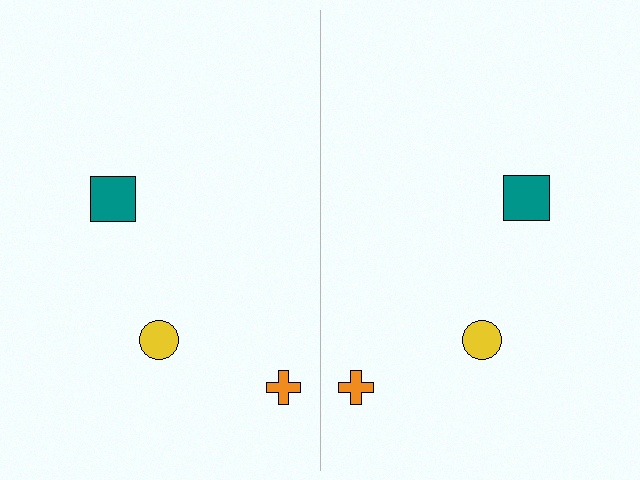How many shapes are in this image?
There are 6 shapes in this image.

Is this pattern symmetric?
Yes, this pattern has bilateral (reflection) symmetry.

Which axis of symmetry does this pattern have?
The pattern has a vertical axis of symmetry running through the center of the image.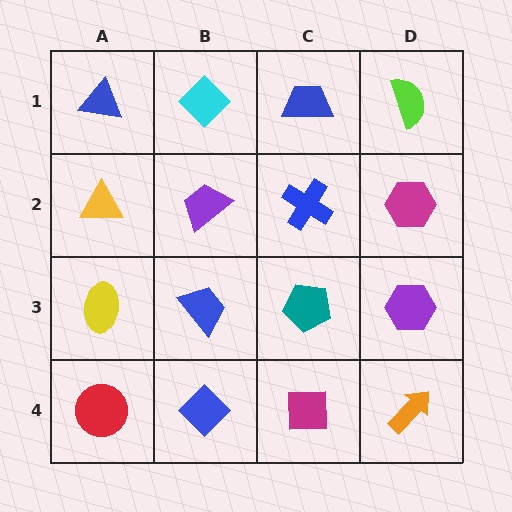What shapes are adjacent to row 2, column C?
A blue trapezoid (row 1, column C), a teal pentagon (row 3, column C), a purple trapezoid (row 2, column B), a magenta hexagon (row 2, column D).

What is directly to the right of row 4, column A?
A blue diamond.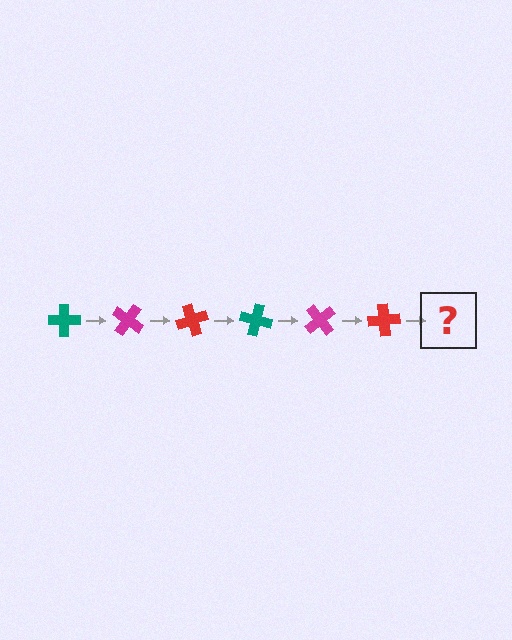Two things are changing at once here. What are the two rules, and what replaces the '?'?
The two rules are that it rotates 35 degrees each step and the color cycles through teal, magenta, and red. The '?' should be a teal cross, rotated 210 degrees from the start.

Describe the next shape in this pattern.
It should be a teal cross, rotated 210 degrees from the start.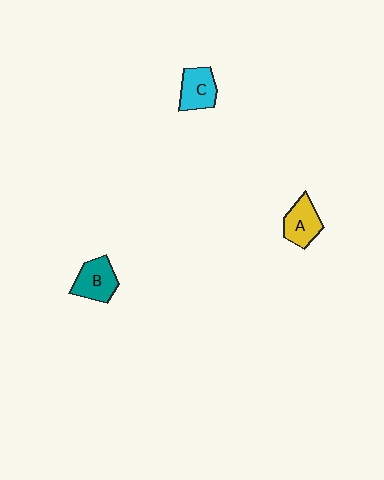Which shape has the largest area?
Shape B (teal).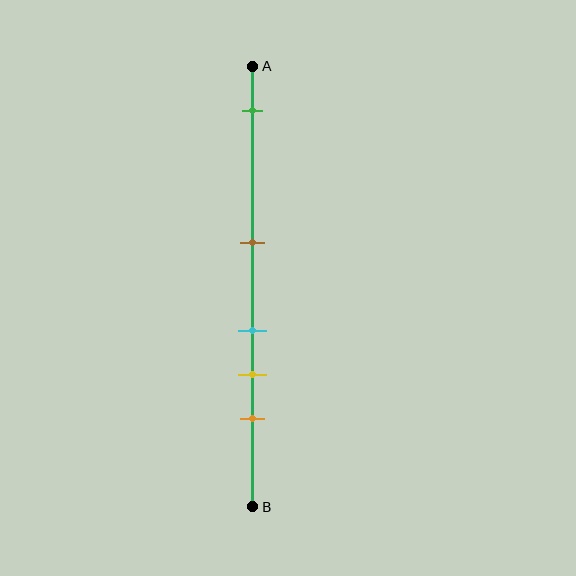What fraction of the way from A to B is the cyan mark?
The cyan mark is approximately 60% (0.6) of the way from A to B.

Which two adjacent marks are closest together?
The cyan and yellow marks are the closest adjacent pair.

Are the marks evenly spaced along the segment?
No, the marks are not evenly spaced.